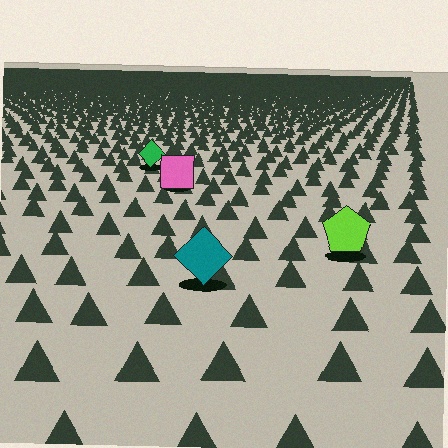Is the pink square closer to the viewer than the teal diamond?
No. The teal diamond is closer — you can tell from the texture gradient: the ground texture is coarser near it.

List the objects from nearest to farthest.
From nearest to farthest: the teal diamond, the lime pentagon, the pink square, the green diamond.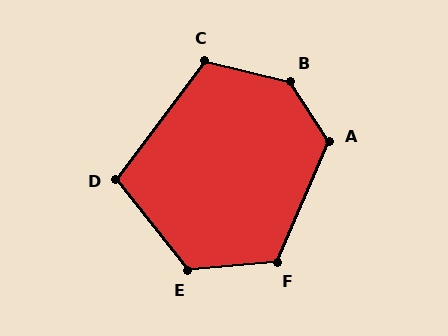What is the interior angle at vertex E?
Approximately 123 degrees (obtuse).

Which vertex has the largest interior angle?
B, at approximately 137 degrees.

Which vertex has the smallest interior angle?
D, at approximately 105 degrees.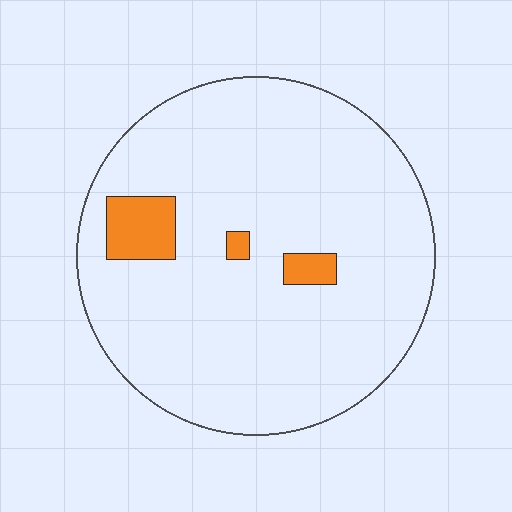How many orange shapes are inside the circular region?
3.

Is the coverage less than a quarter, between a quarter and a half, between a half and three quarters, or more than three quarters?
Less than a quarter.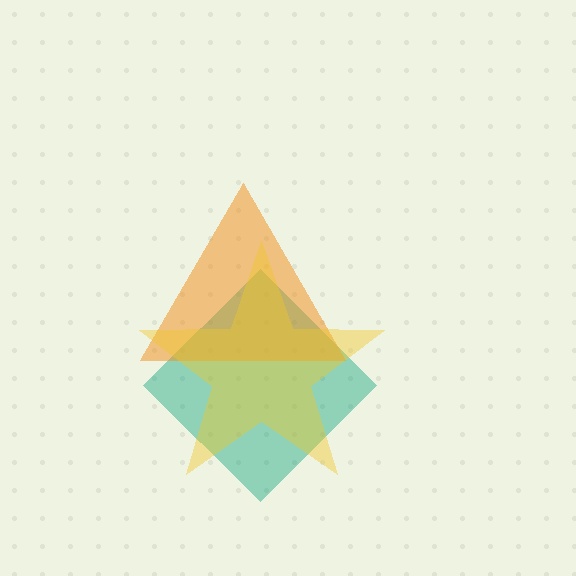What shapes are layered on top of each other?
The layered shapes are: a teal diamond, an orange triangle, a yellow star.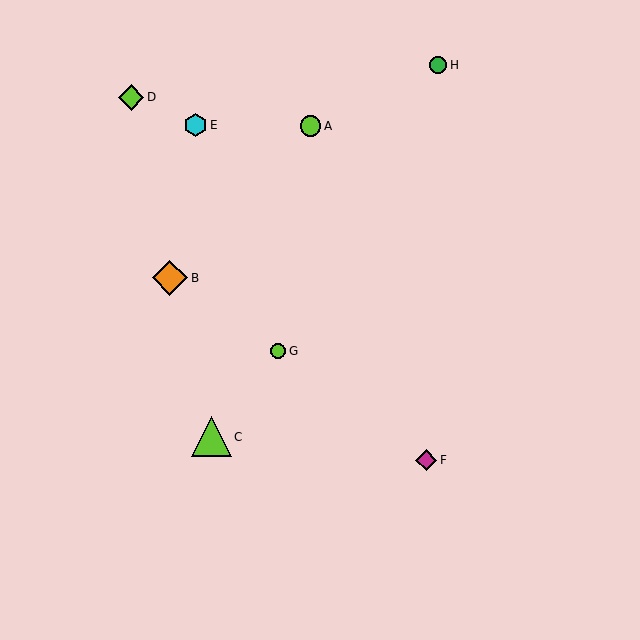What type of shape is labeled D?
Shape D is a lime diamond.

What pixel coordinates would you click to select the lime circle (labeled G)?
Click at (278, 351) to select the lime circle G.